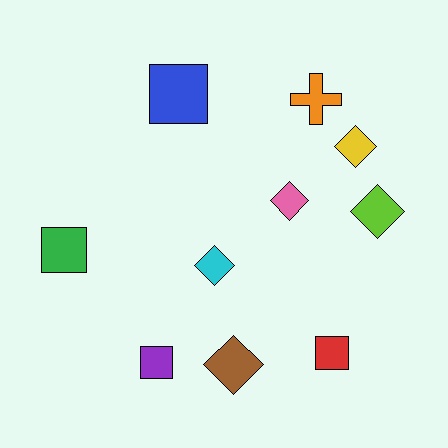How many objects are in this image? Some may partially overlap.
There are 10 objects.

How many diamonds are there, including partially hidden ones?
There are 5 diamonds.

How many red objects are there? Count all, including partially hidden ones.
There is 1 red object.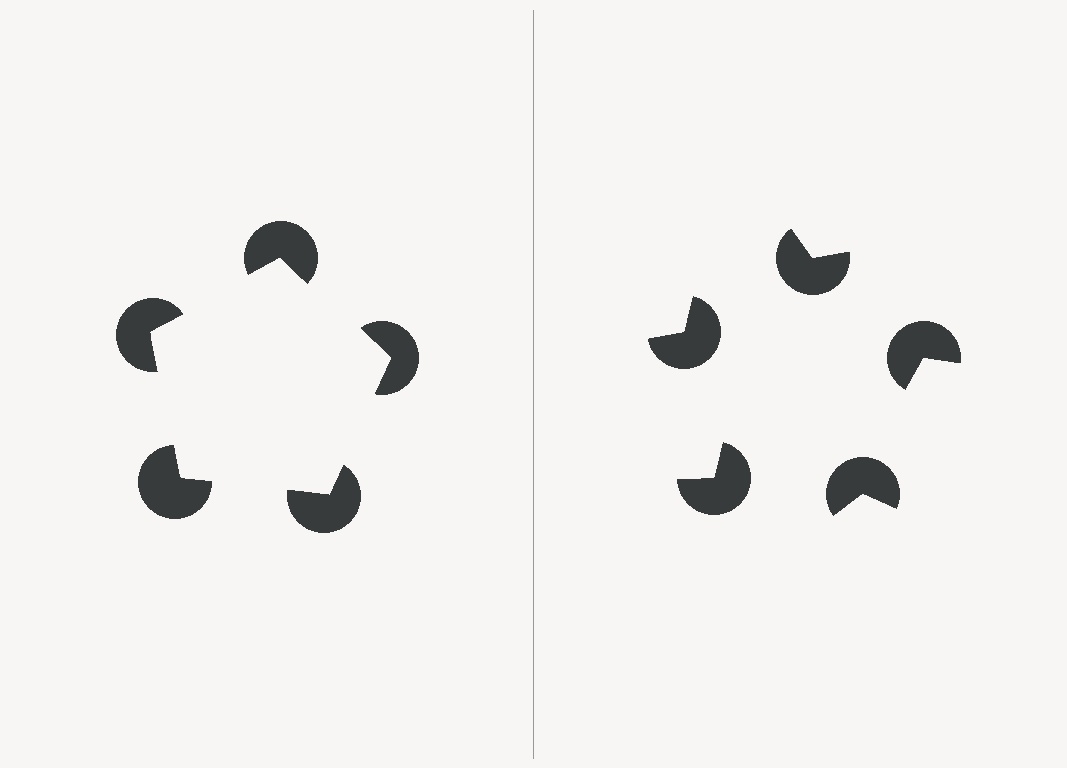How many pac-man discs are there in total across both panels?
10 — 5 on each side.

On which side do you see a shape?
An illusory pentagon appears on the left side. On the right side the wedge cuts are rotated, so no coherent shape forms.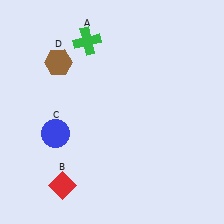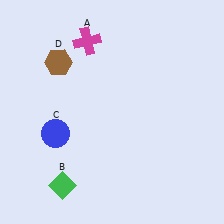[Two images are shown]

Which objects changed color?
A changed from green to magenta. B changed from red to green.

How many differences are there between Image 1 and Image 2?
There are 2 differences between the two images.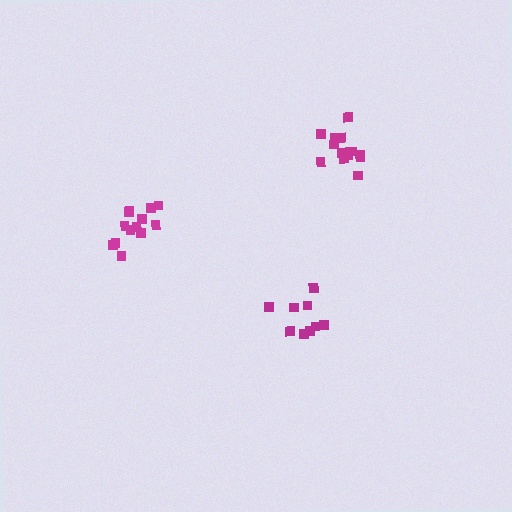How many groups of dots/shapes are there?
There are 3 groups.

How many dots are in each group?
Group 1: 13 dots, Group 2: 13 dots, Group 3: 9 dots (35 total).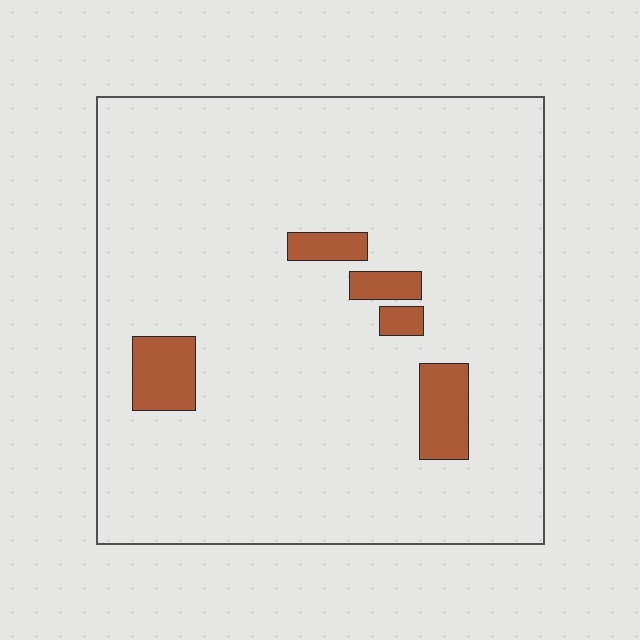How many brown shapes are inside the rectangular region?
5.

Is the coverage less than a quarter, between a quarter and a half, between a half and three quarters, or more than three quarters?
Less than a quarter.